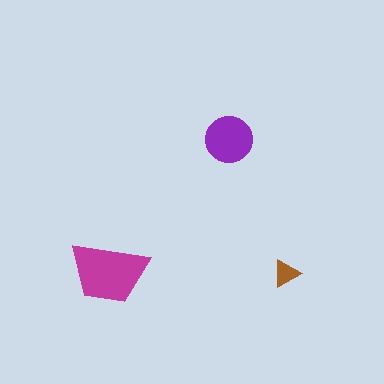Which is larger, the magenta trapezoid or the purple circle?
The magenta trapezoid.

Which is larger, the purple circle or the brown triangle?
The purple circle.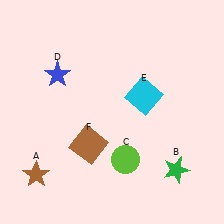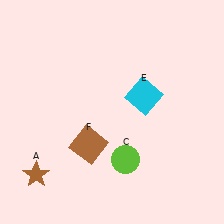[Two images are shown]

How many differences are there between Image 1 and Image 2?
There are 2 differences between the two images.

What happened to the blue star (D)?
The blue star (D) was removed in Image 2. It was in the top-left area of Image 1.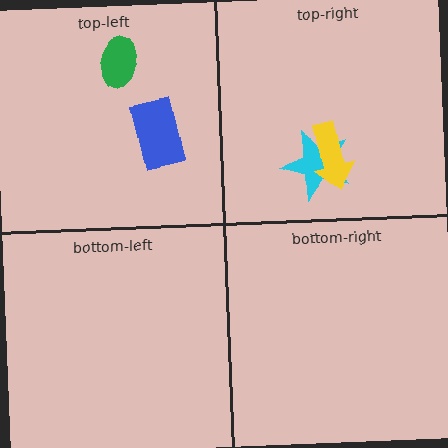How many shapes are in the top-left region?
2.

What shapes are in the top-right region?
The cyan star, the yellow arrow.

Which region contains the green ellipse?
The top-left region.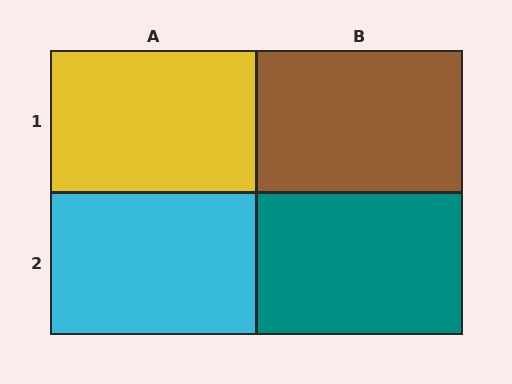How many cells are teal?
1 cell is teal.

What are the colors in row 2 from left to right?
Cyan, teal.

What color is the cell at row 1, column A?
Yellow.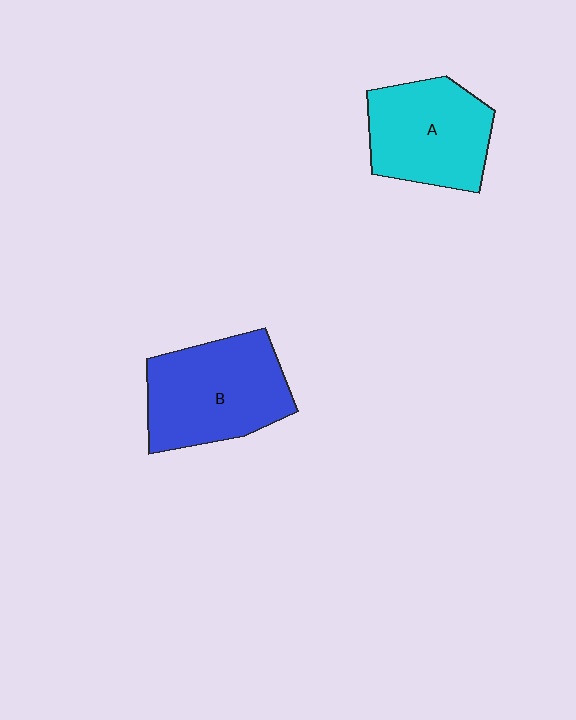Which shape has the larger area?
Shape B (blue).